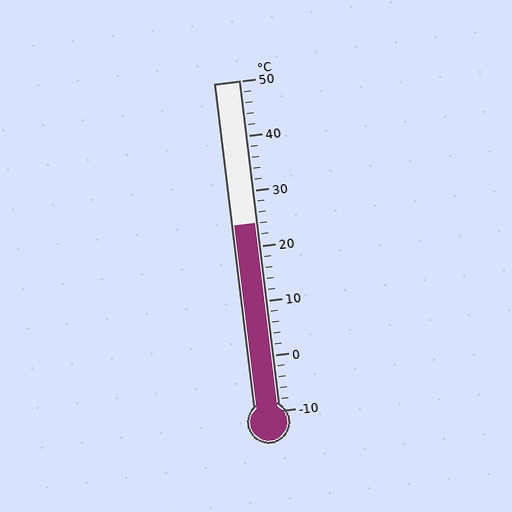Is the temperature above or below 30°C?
The temperature is below 30°C.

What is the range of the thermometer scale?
The thermometer scale ranges from -10°C to 50°C.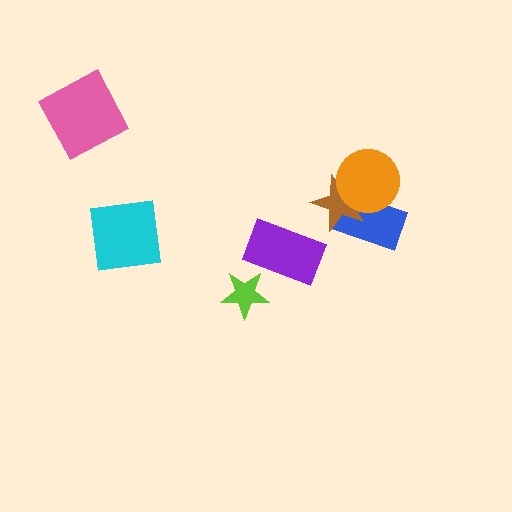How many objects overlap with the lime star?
0 objects overlap with the lime star.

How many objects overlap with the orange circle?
2 objects overlap with the orange circle.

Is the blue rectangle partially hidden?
Yes, it is partially covered by another shape.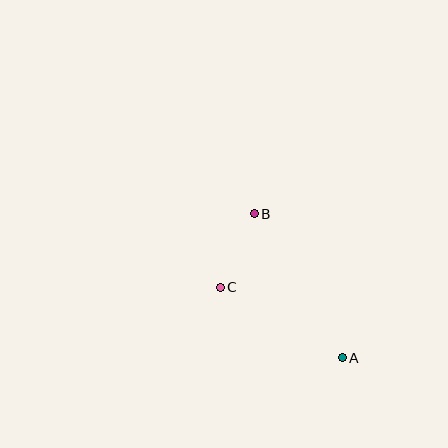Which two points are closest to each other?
Points B and C are closest to each other.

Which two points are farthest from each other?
Points A and B are farthest from each other.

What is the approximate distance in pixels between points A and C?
The distance between A and C is approximately 141 pixels.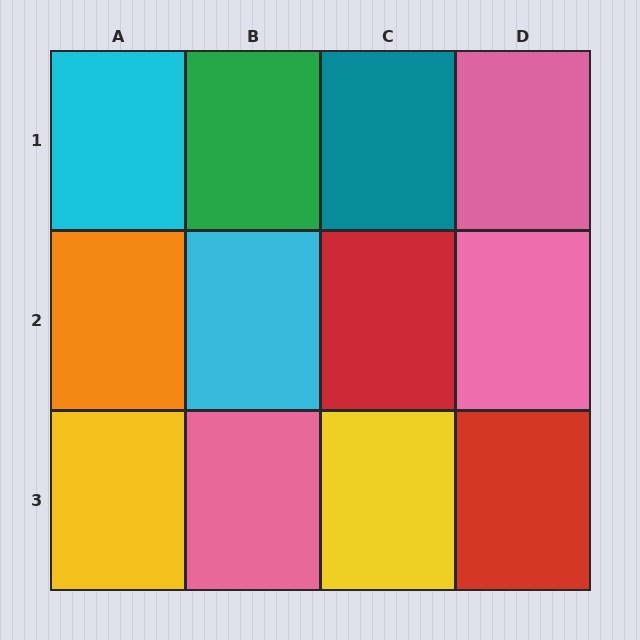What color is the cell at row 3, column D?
Red.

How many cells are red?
2 cells are red.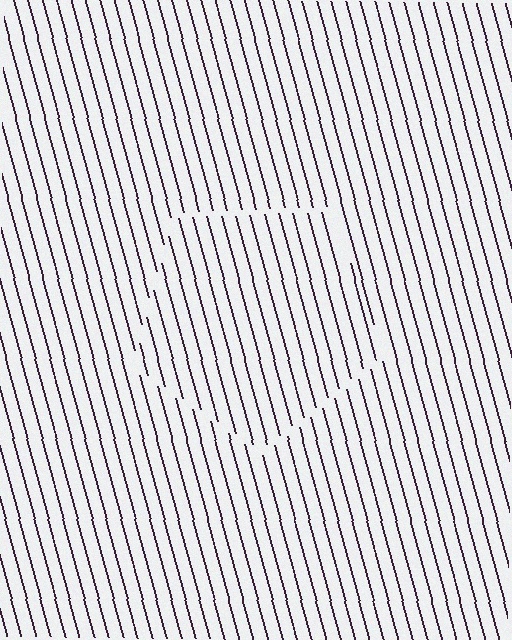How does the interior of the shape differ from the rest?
The interior of the shape contains the same grating, shifted by half a period — the contour is defined by the phase discontinuity where line-ends from the inner and outer gratings abut.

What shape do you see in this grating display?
An illusory pentagon. The interior of the shape contains the same grating, shifted by half a period — the contour is defined by the phase discontinuity where line-ends from the inner and outer gratings abut.